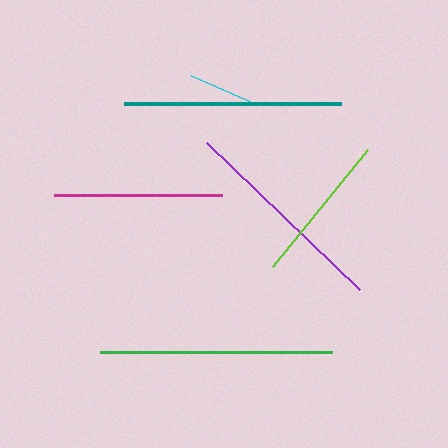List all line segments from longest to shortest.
From longest to shortest: green, teal, purple, magenta, lime, cyan.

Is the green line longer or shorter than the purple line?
The green line is longer than the purple line.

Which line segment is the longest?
The green line is the longest at approximately 232 pixels.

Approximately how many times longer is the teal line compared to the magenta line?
The teal line is approximately 1.3 times the length of the magenta line.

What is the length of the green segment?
The green segment is approximately 232 pixels long.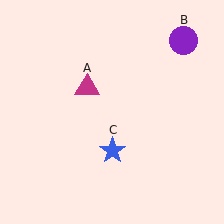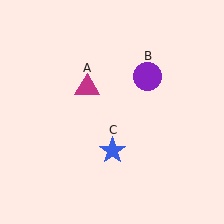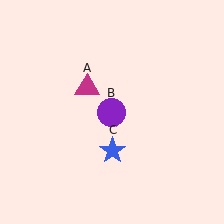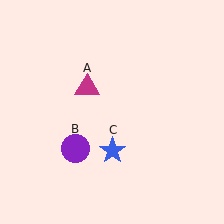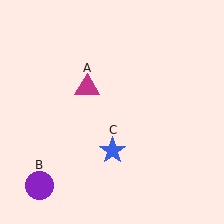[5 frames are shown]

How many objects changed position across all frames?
1 object changed position: purple circle (object B).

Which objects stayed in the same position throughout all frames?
Magenta triangle (object A) and blue star (object C) remained stationary.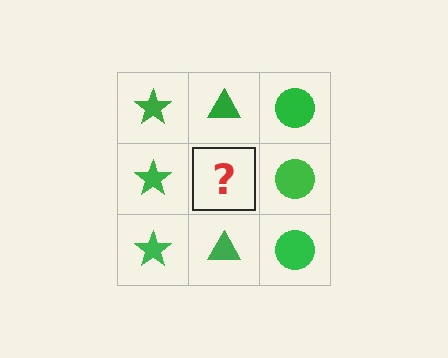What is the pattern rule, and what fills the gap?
The rule is that each column has a consistent shape. The gap should be filled with a green triangle.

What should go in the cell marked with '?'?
The missing cell should contain a green triangle.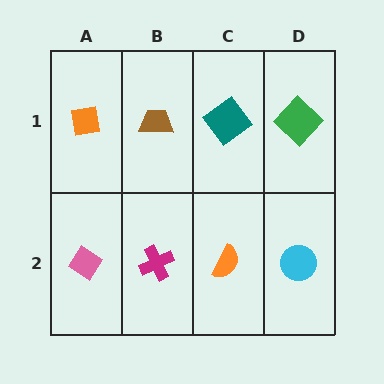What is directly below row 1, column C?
An orange semicircle.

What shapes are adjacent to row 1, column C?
An orange semicircle (row 2, column C), a brown trapezoid (row 1, column B), a green diamond (row 1, column D).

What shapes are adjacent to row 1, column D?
A cyan circle (row 2, column D), a teal diamond (row 1, column C).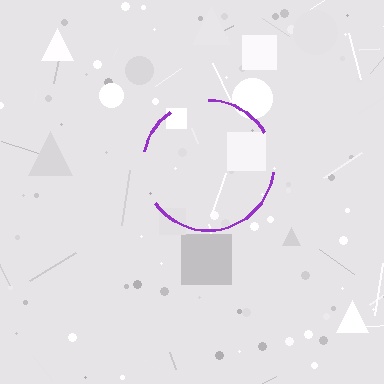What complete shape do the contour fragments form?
The contour fragments form a circle.